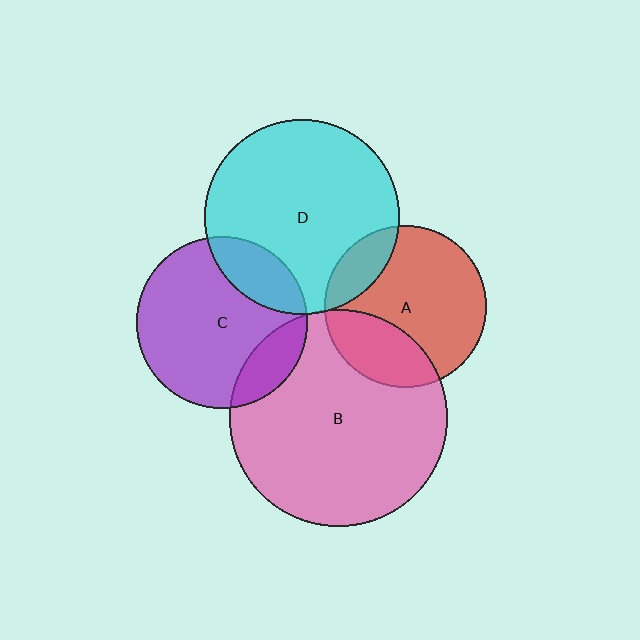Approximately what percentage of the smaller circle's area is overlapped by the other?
Approximately 20%.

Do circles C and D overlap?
Yes.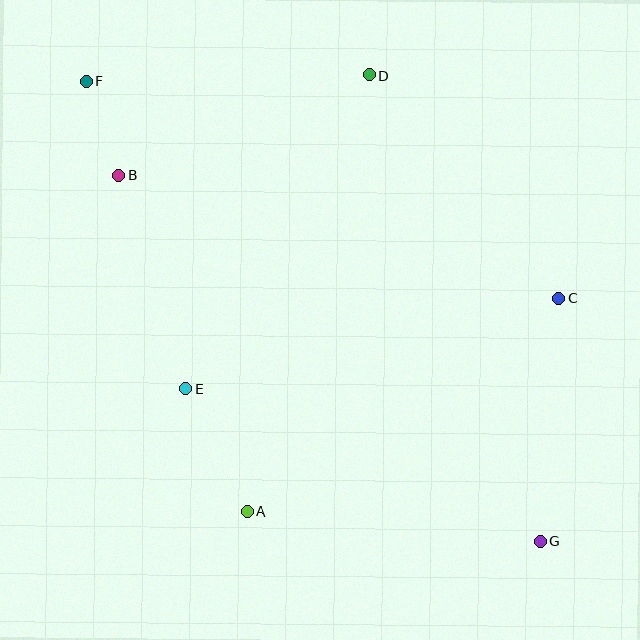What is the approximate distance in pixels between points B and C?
The distance between B and C is approximately 457 pixels.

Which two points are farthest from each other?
Points F and G are farthest from each other.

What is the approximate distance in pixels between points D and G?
The distance between D and G is approximately 496 pixels.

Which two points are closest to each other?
Points B and F are closest to each other.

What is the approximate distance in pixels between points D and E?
The distance between D and E is approximately 363 pixels.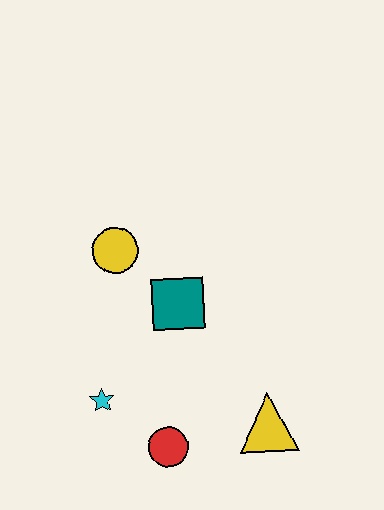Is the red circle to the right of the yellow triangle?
No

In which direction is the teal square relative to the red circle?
The teal square is above the red circle.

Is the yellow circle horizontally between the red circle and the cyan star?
Yes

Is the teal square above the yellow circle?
No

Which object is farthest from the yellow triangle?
The yellow circle is farthest from the yellow triangle.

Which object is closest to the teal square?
The yellow circle is closest to the teal square.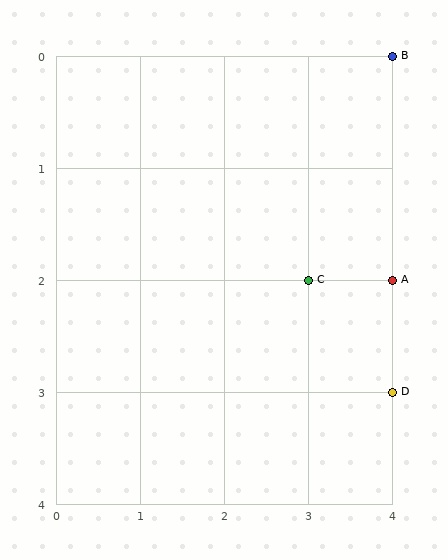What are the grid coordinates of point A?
Point A is at grid coordinates (4, 2).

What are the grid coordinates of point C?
Point C is at grid coordinates (3, 2).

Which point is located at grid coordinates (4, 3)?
Point D is at (4, 3).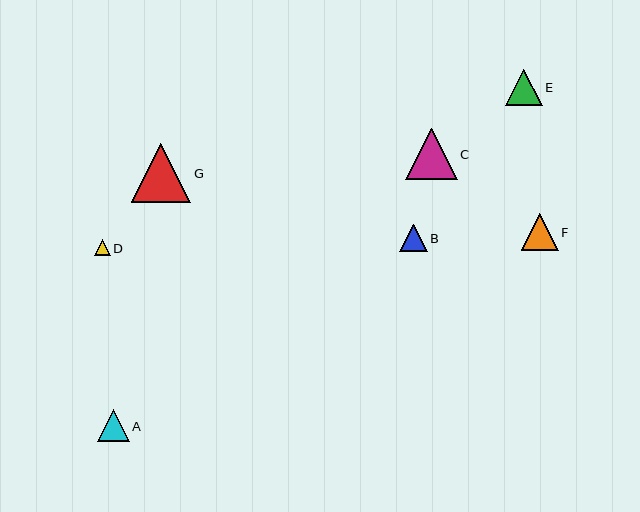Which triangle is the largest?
Triangle G is the largest with a size of approximately 59 pixels.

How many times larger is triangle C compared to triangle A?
Triangle C is approximately 1.6 times the size of triangle A.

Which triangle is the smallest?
Triangle D is the smallest with a size of approximately 15 pixels.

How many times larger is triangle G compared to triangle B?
Triangle G is approximately 2.2 times the size of triangle B.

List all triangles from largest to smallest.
From largest to smallest: G, C, F, E, A, B, D.